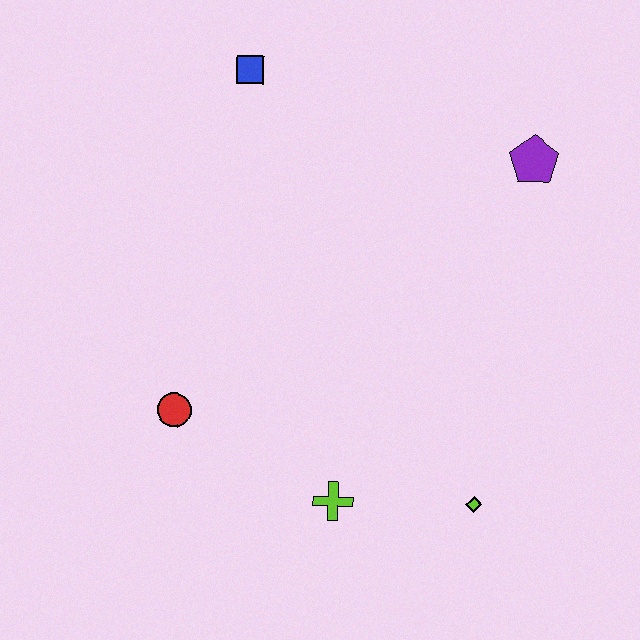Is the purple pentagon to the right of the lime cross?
Yes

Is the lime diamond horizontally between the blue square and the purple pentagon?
Yes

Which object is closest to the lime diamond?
The lime cross is closest to the lime diamond.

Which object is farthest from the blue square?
The lime diamond is farthest from the blue square.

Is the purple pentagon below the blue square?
Yes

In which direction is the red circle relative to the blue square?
The red circle is below the blue square.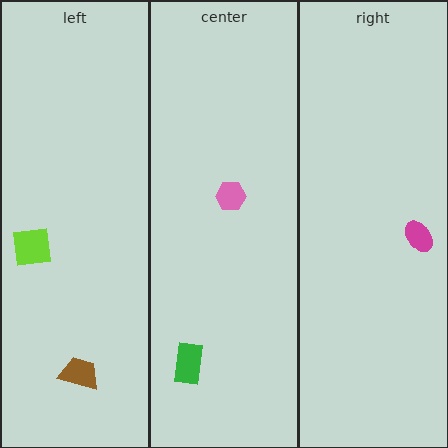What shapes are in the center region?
The pink hexagon, the green rectangle.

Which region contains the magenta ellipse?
The right region.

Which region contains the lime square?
The left region.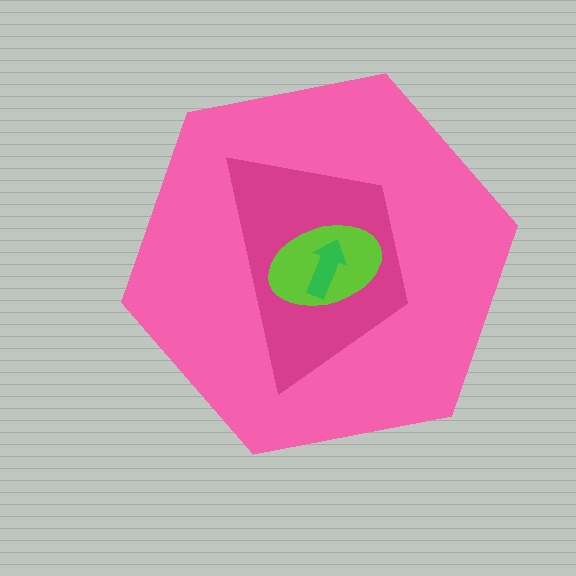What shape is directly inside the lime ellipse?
The green arrow.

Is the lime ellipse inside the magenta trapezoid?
Yes.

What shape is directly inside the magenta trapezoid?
The lime ellipse.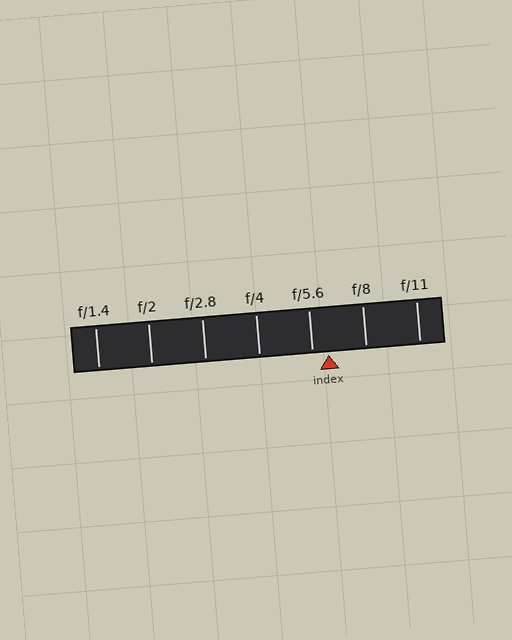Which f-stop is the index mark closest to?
The index mark is closest to f/5.6.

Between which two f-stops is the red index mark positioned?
The index mark is between f/5.6 and f/8.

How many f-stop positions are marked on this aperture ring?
There are 7 f-stop positions marked.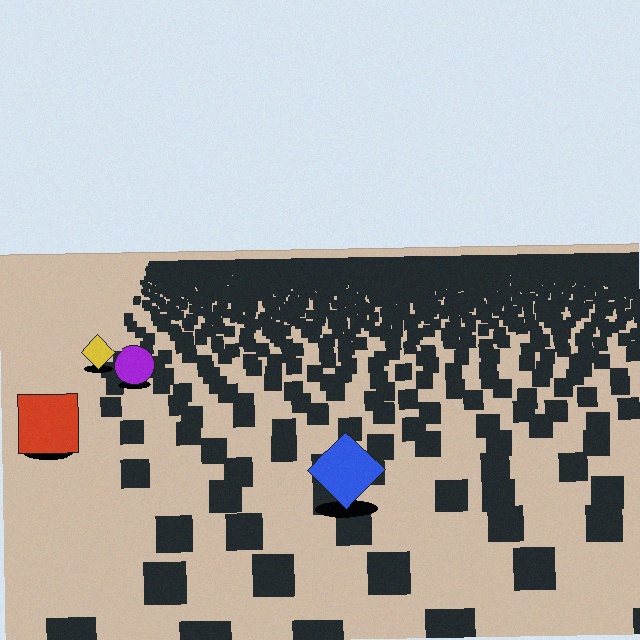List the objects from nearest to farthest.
From nearest to farthest: the blue diamond, the red square, the purple circle, the yellow diamond.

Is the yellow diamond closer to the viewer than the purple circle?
No. The purple circle is closer — you can tell from the texture gradient: the ground texture is coarser near it.